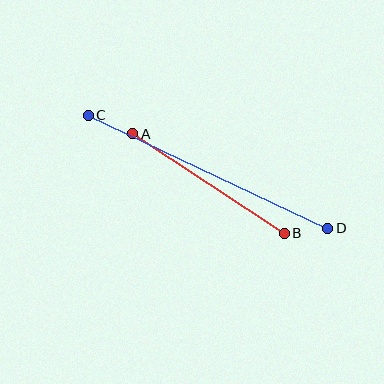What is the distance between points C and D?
The distance is approximately 265 pixels.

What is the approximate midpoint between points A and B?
The midpoint is at approximately (209, 184) pixels.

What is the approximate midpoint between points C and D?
The midpoint is at approximately (208, 172) pixels.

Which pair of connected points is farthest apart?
Points C and D are farthest apart.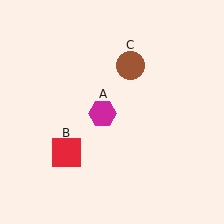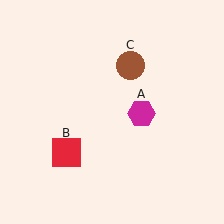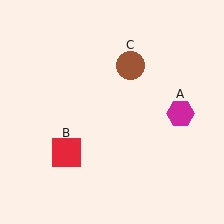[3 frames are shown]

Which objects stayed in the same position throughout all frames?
Red square (object B) and brown circle (object C) remained stationary.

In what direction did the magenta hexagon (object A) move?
The magenta hexagon (object A) moved right.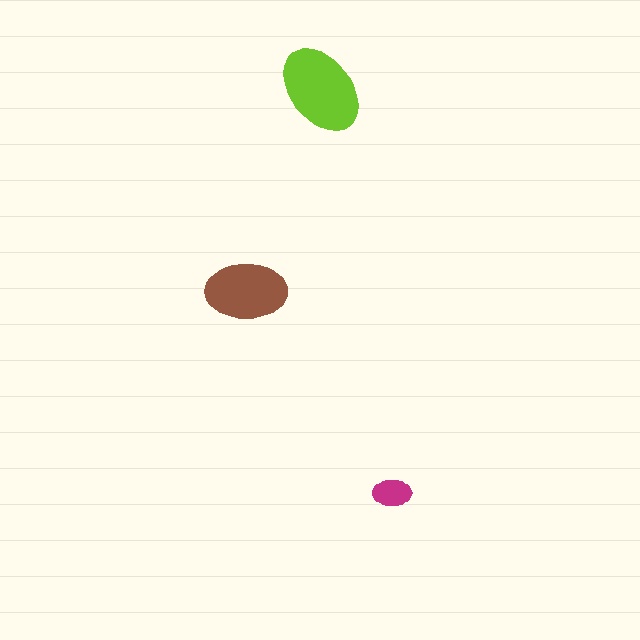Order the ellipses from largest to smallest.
the lime one, the brown one, the magenta one.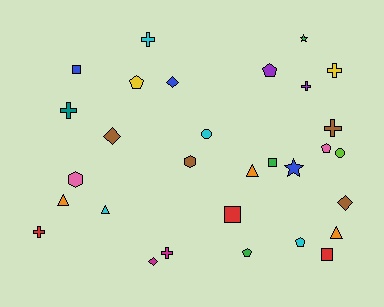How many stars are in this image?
There are 2 stars.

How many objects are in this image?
There are 30 objects.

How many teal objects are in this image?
There is 1 teal object.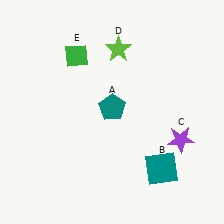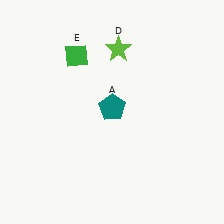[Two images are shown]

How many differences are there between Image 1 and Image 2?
There are 2 differences between the two images.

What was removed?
The purple star (C), the teal square (B) were removed in Image 2.